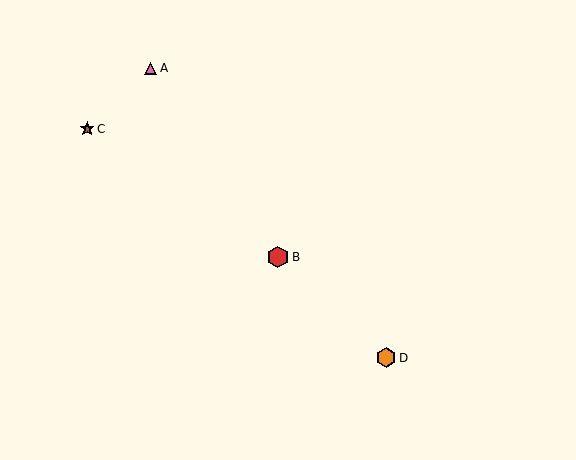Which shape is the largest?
The red hexagon (labeled B) is the largest.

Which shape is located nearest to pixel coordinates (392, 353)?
The orange hexagon (labeled D) at (386, 358) is nearest to that location.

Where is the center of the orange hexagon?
The center of the orange hexagon is at (386, 358).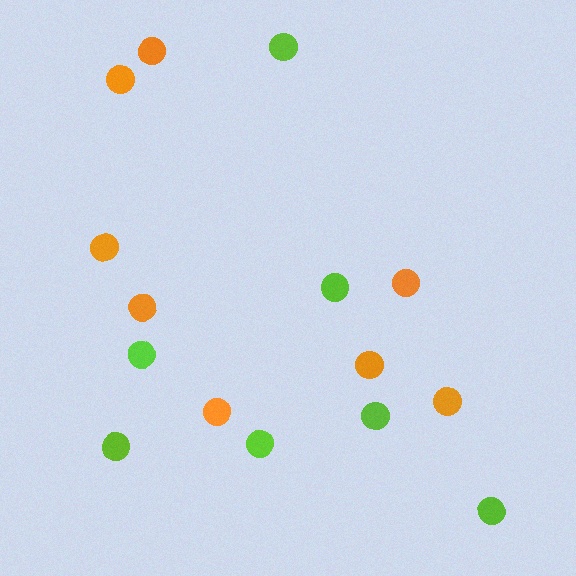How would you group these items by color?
There are 2 groups: one group of orange circles (8) and one group of lime circles (7).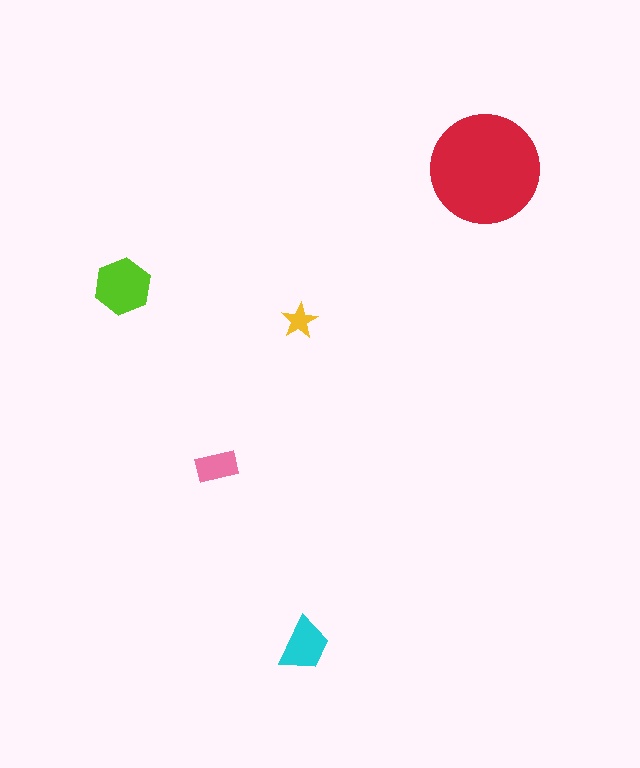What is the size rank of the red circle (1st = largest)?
1st.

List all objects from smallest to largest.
The yellow star, the pink rectangle, the cyan trapezoid, the lime hexagon, the red circle.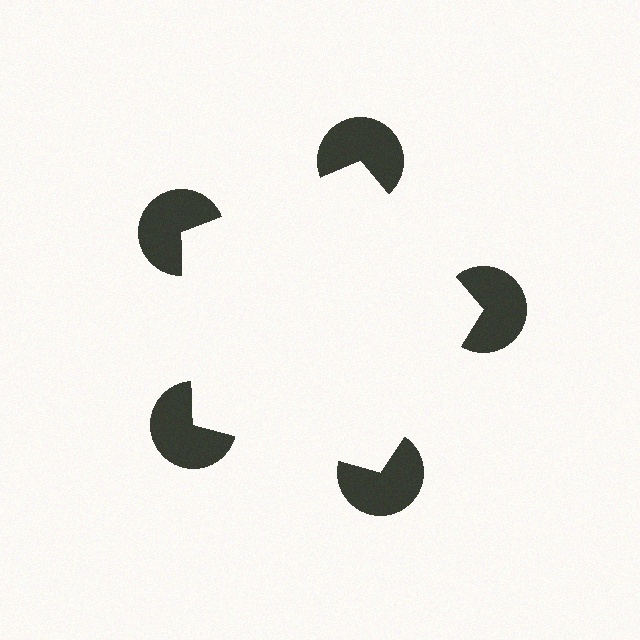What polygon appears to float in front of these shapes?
An illusory pentagon — its edges are inferred from the aligned wedge cuts in the pac-man discs, not physically drawn.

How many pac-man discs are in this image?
There are 5 — one at each vertex of the illusory pentagon.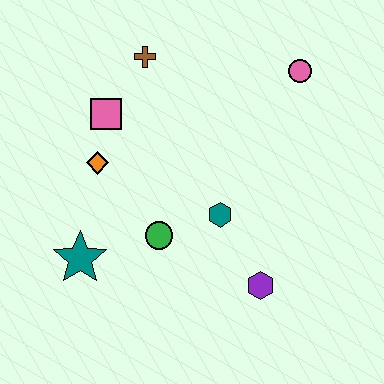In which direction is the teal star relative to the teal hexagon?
The teal star is to the left of the teal hexagon.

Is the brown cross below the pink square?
No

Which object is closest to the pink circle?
The brown cross is closest to the pink circle.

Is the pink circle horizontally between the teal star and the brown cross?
No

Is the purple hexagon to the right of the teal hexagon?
Yes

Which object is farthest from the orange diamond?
The pink circle is farthest from the orange diamond.